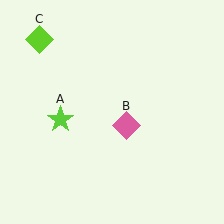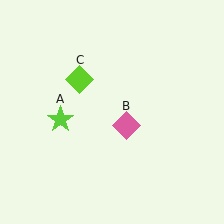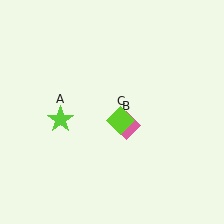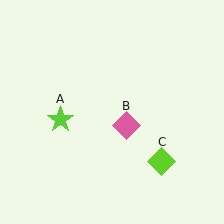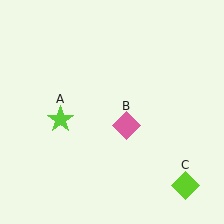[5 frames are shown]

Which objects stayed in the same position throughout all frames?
Lime star (object A) and pink diamond (object B) remained stationary.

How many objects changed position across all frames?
1 object changed position: lime diamond (object C).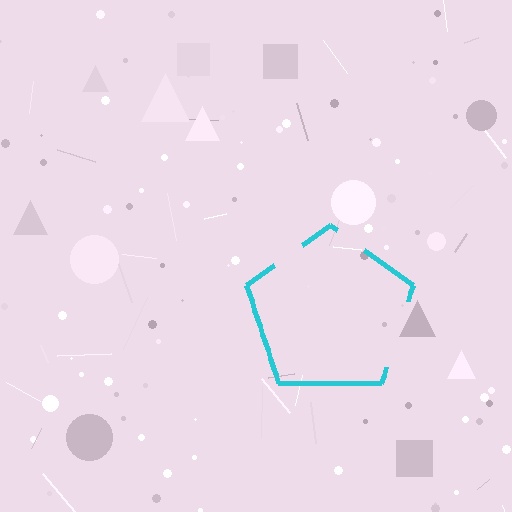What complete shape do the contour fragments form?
The contour fragments form a pentagon.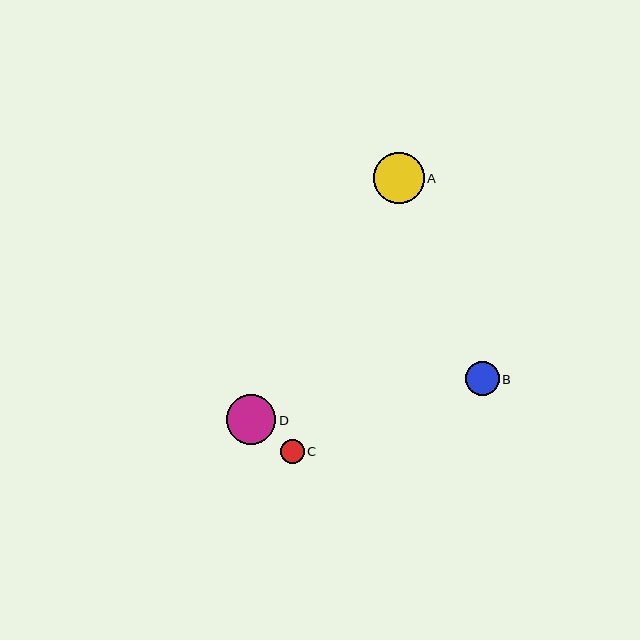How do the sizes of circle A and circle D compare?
Circle A and circle D are approximately the same size.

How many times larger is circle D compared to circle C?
Circle D is approximately 2.1 times the size of circle C.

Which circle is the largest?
Circle A is the largest with a size of approximately 51 pixels.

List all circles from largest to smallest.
From largest to smallest: A, D, B, C.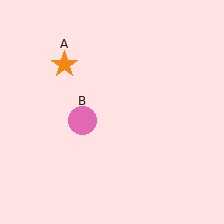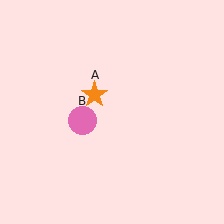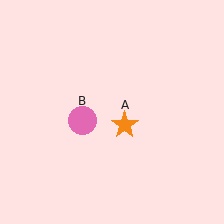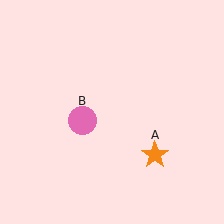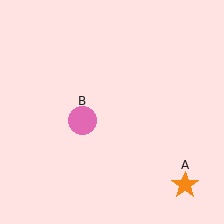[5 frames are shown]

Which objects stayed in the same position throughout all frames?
Pink circle (object B) remained stationary.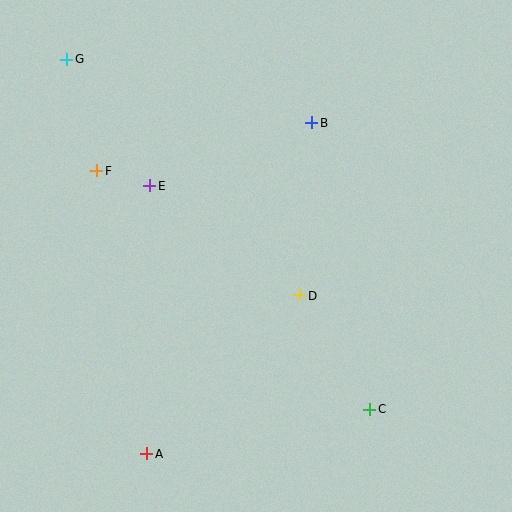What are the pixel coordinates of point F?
Point F is at (97, 171).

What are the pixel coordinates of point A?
Point A is at (147, 453).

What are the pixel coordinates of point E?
Point E is at (150, 186).